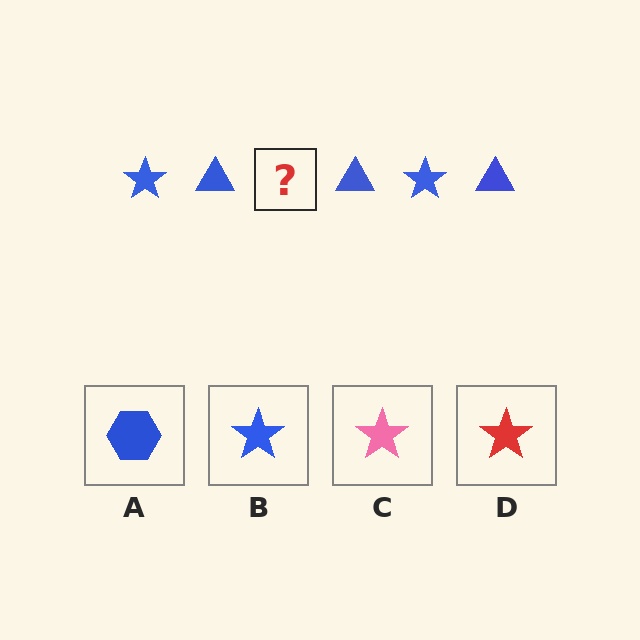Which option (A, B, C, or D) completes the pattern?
B.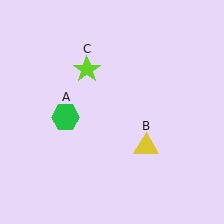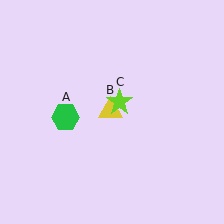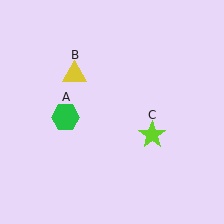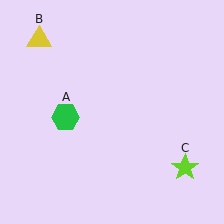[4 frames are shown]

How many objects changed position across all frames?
2 objects changed position: yellow triangle (object B), lime star (object C).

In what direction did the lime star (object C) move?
The lime star (object C) moved down and to the right.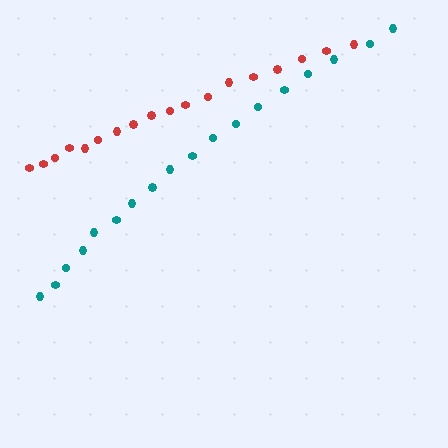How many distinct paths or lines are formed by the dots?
There are 2 distinct paths.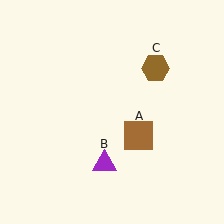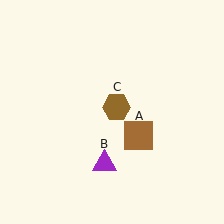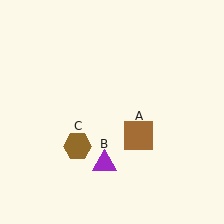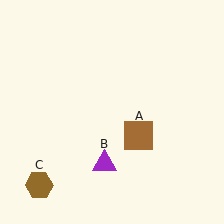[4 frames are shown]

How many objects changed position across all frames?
1 object changed position: brown hexagon (object C).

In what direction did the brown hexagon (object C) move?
The brown hexagon (object C) moved down and to the left.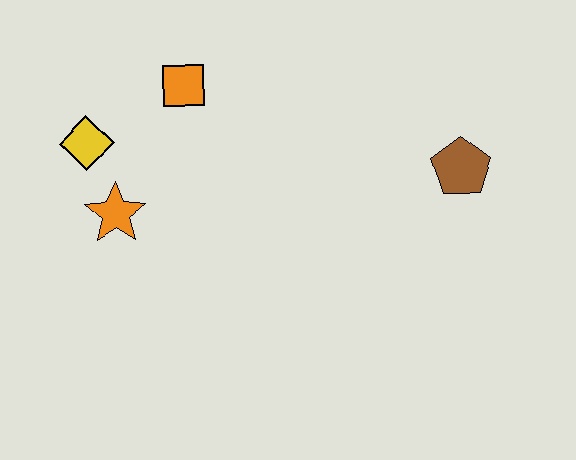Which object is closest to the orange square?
The yellow diamond is closest to the orange square.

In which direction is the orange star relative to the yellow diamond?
The orange star is below the yellow diamond.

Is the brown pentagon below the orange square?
Yes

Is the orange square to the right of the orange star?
Yes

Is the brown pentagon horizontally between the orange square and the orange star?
No